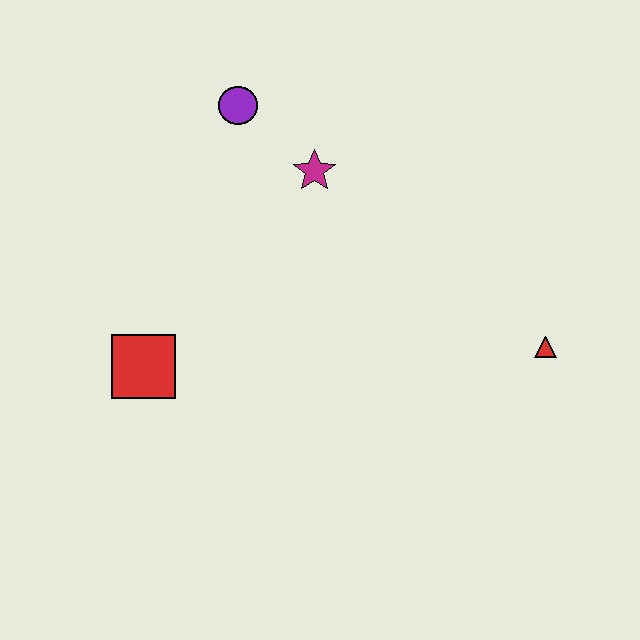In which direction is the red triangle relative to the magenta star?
The red triangle is to the right of the magenta star.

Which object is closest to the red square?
The magenta star is closest to the red square.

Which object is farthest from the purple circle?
The red triangle is farthest from the purple circle.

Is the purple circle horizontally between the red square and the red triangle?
Yes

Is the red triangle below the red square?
No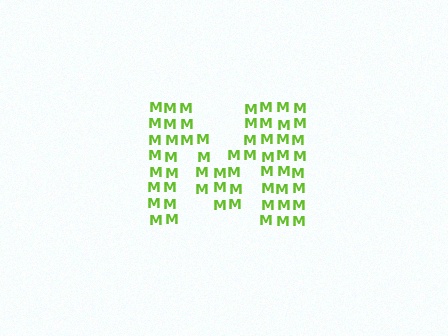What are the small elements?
The small elements are letter M's.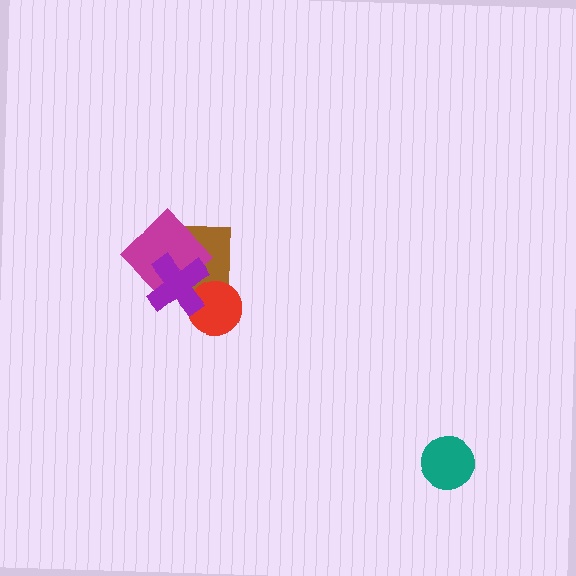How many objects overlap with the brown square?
3 objects overlap with the brown square.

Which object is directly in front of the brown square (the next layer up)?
The magenta diamond is directly in front of the brown square.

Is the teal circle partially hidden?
No, no other shape covers it.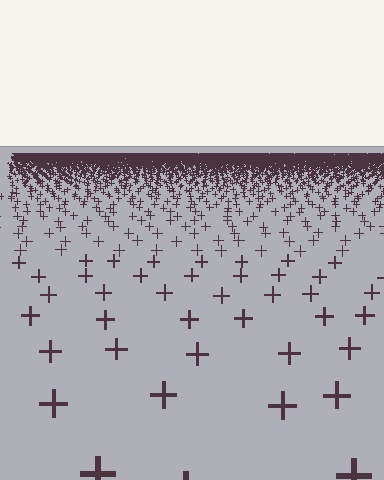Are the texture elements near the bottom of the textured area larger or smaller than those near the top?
Larger. Near the bottom, elements are closer to the viewer and appear at a bigger on-screen size.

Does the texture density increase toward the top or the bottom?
Density increases toward the top.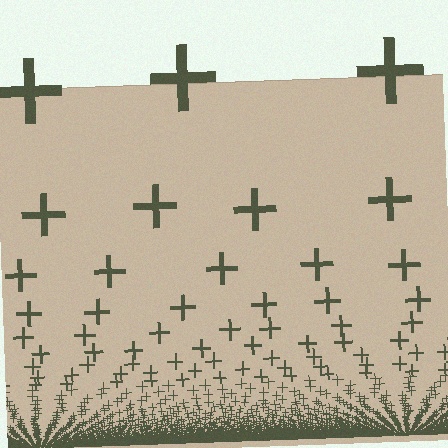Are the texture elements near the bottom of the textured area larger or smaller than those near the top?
Smaller. The gradient is inverted — elements near the bottom are smaller and denser.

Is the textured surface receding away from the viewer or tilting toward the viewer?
The surface appears to tilt toward the viewer. Texture elements get larger and sparser toward the top.